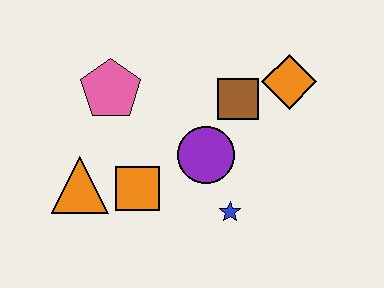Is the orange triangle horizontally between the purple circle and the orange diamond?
No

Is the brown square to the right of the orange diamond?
No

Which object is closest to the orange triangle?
The orange square is closest to the orange triangle.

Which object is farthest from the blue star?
The pink pentagon is farthest from the blue star.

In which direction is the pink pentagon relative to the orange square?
The pink pentagon is above the orange square.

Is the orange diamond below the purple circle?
No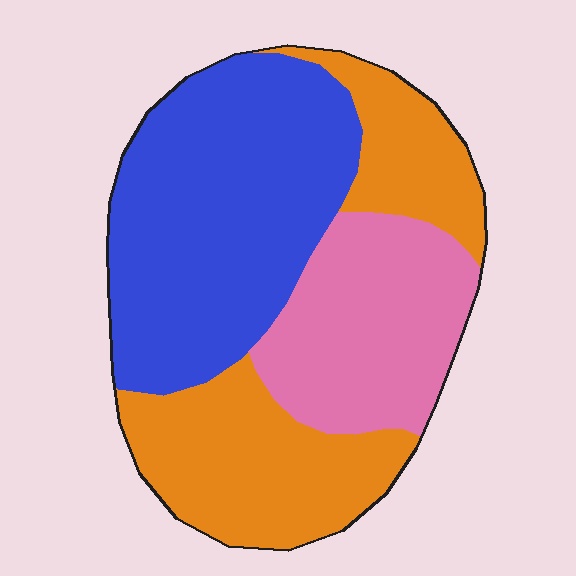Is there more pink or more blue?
Blue.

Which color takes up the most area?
Blue, at roughly 40%.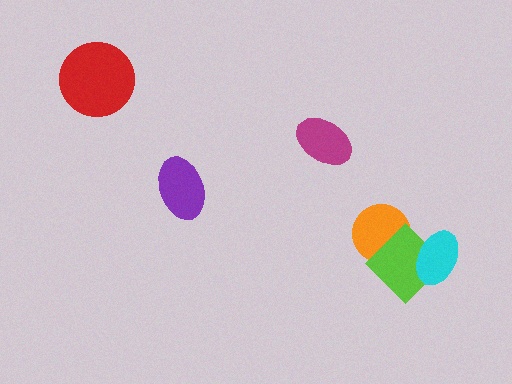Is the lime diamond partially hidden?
Yes, it is partially covered by another shape.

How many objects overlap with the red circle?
0 objects overlap with the red circle.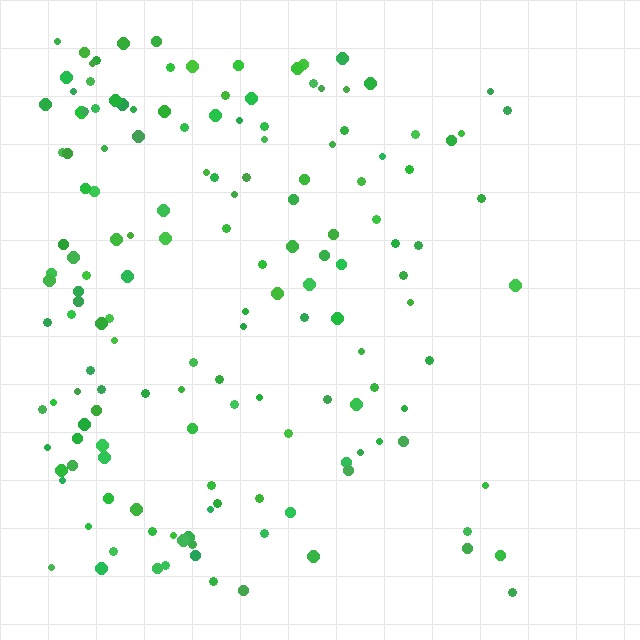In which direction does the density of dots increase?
From right to left, with the left side densest.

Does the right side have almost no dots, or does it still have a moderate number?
Still a moderate number, just noticeably fewer than the left.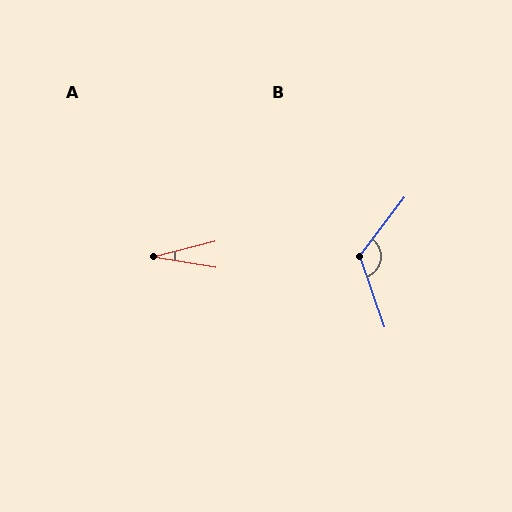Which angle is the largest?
B, at approximately 124 degrees.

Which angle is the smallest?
A, at approximately 23 degrees.